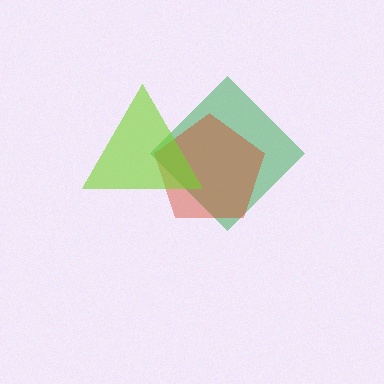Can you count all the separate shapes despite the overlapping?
Yes, there are 3 separate shapes.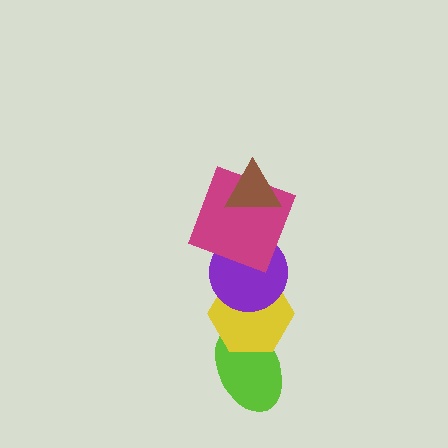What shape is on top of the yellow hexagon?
The purple circle is on top of the yellow hexagon.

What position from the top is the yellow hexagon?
The yellow hexagon is 4th from the top.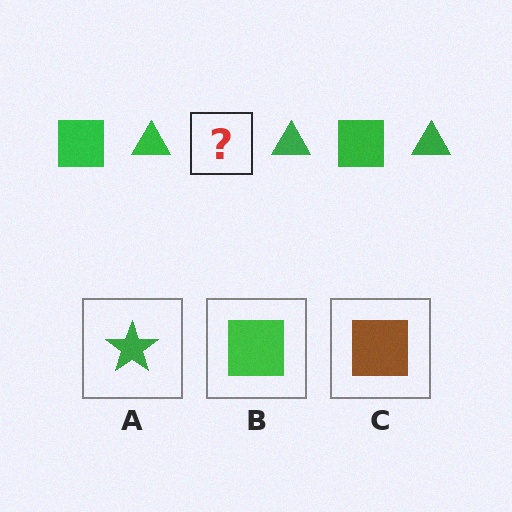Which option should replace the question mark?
Option B.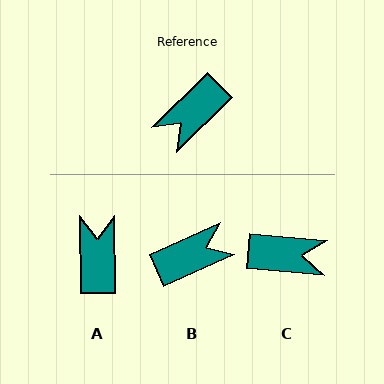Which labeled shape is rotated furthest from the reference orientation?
B, about 160 degrees away.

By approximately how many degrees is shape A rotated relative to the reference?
Approximately 134 degrees clockwise.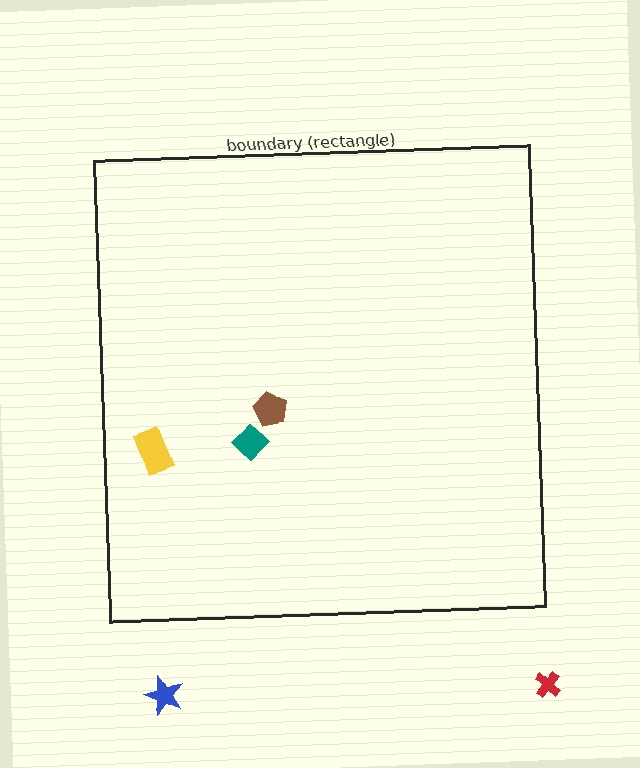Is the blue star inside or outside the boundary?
Outside.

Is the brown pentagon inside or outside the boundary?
Inside.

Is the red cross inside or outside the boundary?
Outside.